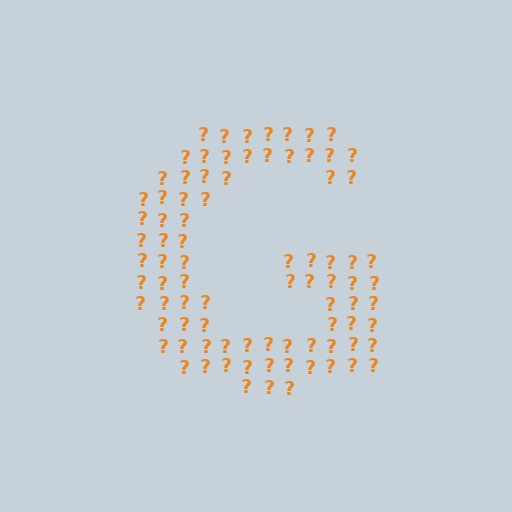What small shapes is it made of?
It is made of small question marks.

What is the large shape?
The large shape is the letter G.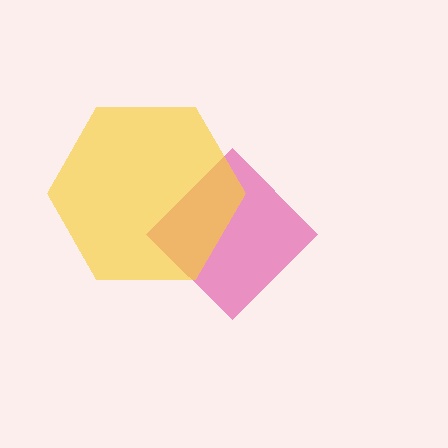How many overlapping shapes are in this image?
There are 2 overlapping shapes in the image.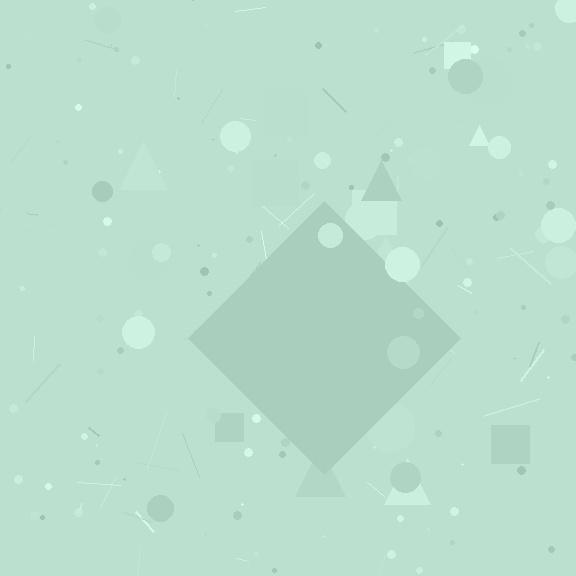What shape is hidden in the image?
A diamond is hidden in the image.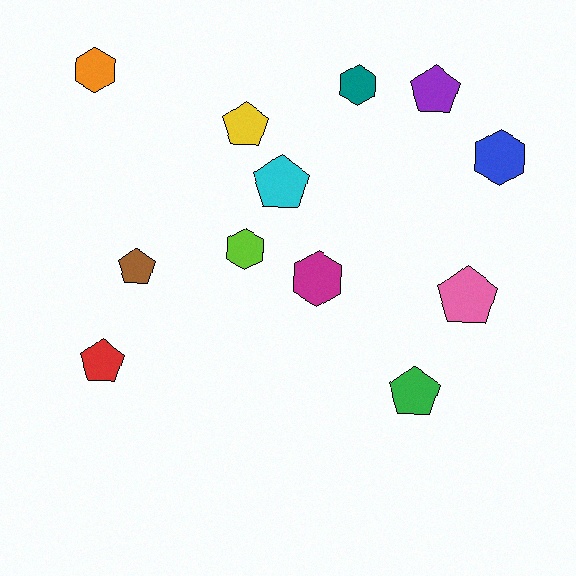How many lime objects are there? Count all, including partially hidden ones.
There is 1 lime object.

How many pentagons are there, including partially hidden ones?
There are 7 pentagons.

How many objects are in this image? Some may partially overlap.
There are 12 objects.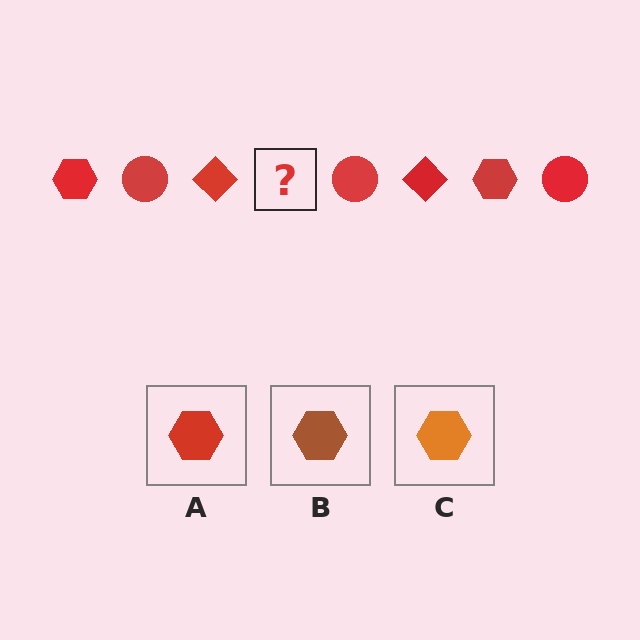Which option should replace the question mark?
Option A.